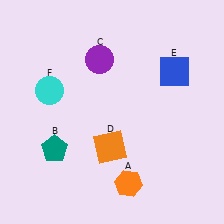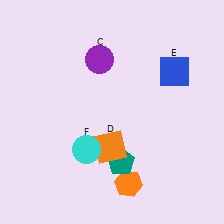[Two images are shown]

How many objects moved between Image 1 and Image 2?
2 objects moved between the two images.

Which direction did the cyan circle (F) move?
The cyan circle (F) moved down.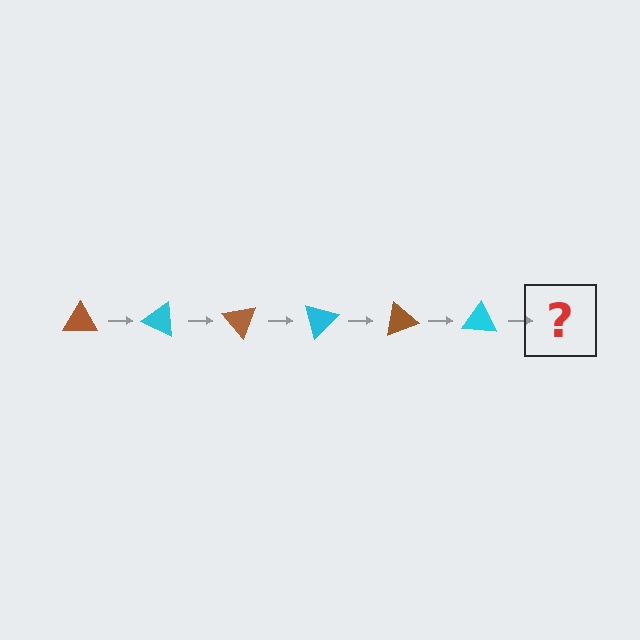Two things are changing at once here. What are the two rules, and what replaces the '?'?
The two rules are that it rotates 25 degrees each step and the color cycles through brown and cyan. The '?' should be a brown triangle, rotated 150 degrees from the start.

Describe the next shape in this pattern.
It should be a brown triangle, rotated 150 degrees from the start.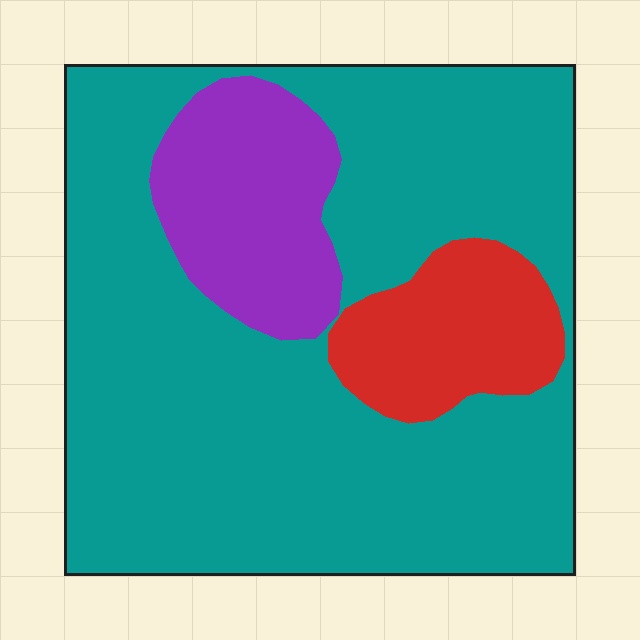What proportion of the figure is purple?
Purple covers about 15% of the figure.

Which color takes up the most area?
Teal, at roughly 75%.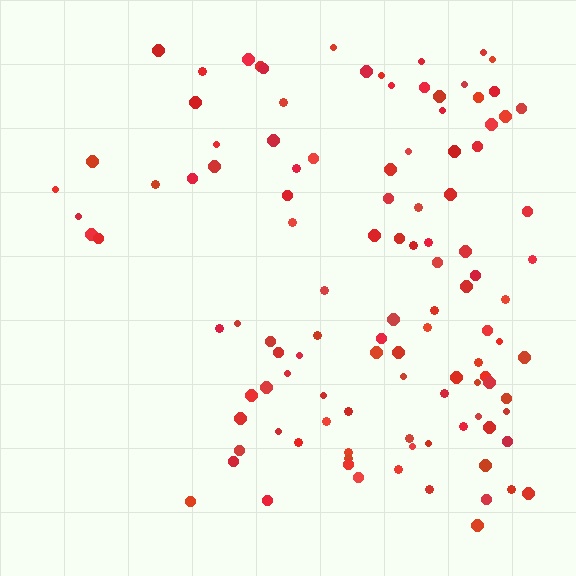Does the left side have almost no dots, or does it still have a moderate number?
Still a moderate number, just noticeably fewer than the right.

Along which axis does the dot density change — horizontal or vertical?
Horizontal.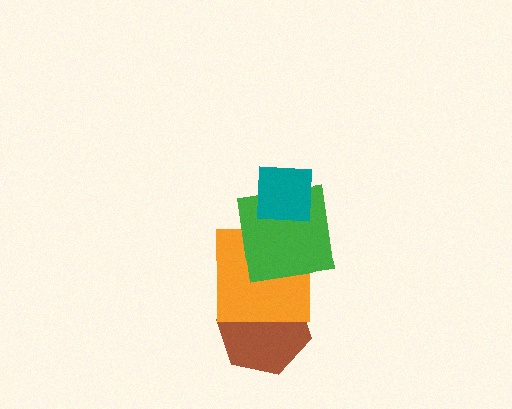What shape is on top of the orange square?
The green square is on top of the orange square.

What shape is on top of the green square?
The teal square is on top of the green square.